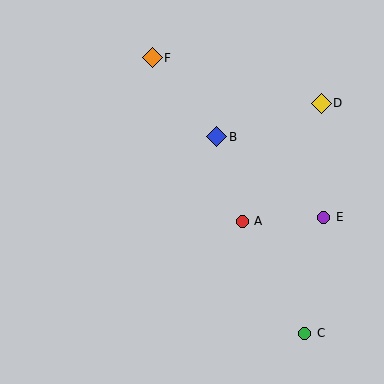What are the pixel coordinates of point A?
Point A is at (242, 221).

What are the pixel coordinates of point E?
Point E is at (324, 217).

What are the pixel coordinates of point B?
Point B is at (217, 137).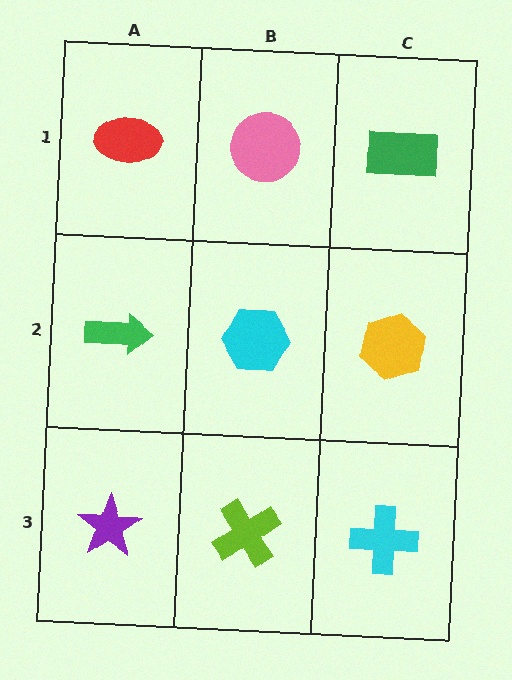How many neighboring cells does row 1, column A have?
2.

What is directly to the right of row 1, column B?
A green rectangle.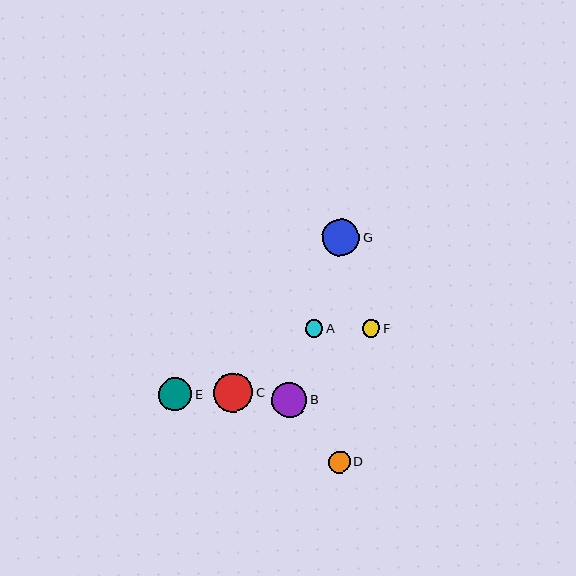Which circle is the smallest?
Circle F is the smallest with a size of approximately 17 pixels.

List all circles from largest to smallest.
From largest to smallest: C, G, B, E, D, A, F.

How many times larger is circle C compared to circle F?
Circle C is approximately 2.2 times the size of circle F.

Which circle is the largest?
Circle C is the largest with a size of approximately 39 pixels.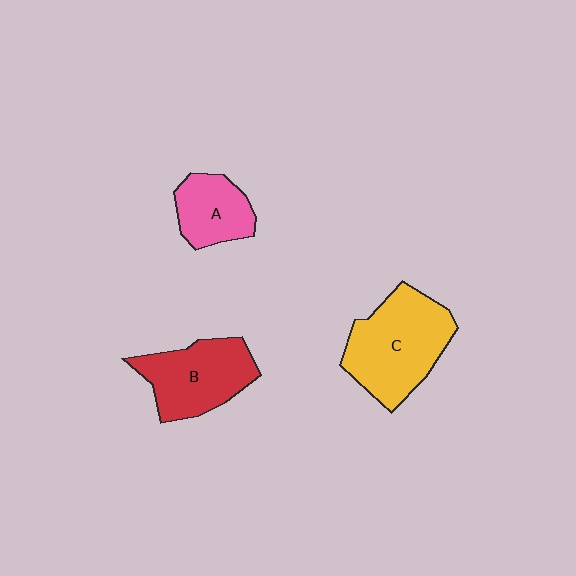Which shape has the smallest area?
Shape A (pink).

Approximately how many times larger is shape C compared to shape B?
Approximately 1.2 times.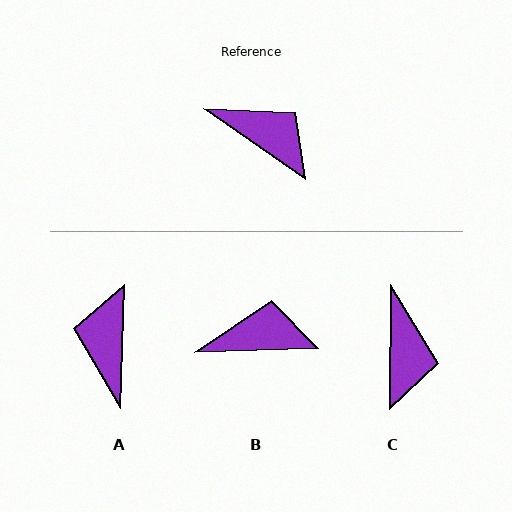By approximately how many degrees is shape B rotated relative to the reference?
Approximately 37 degrees counter-clockwise.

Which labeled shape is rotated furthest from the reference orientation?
A, about 123 degrees away.